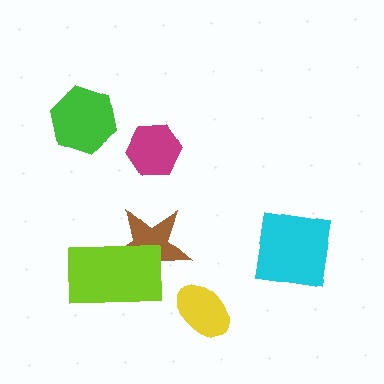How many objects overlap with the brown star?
1 object overlaps with the brown star.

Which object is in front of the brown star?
The lime rectangle is in front of the brown star.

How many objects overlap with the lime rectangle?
1 object overlaps with the lime rectangle.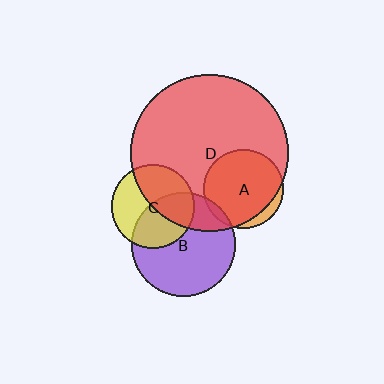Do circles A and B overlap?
Yes.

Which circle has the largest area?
Circle D (red).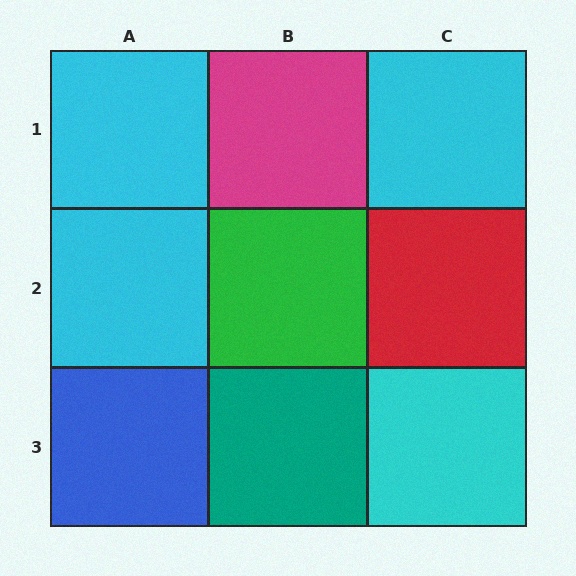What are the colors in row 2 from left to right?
Cyan, green, red.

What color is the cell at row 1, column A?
Cyan.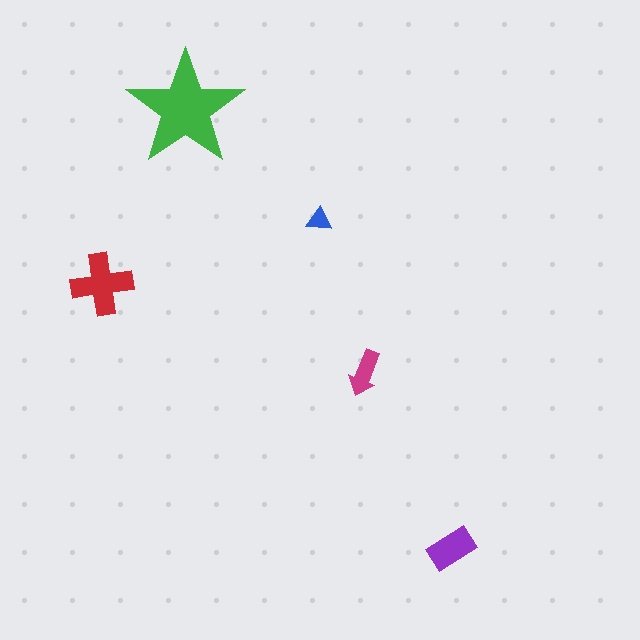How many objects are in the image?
There are 5 objects in the image.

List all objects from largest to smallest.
The green star, the red cross, the purple rectangle, the magenta arrow, the blue triangle.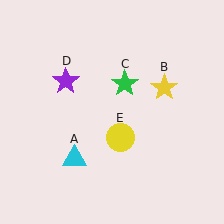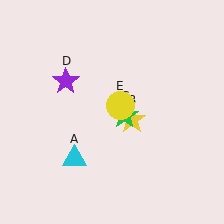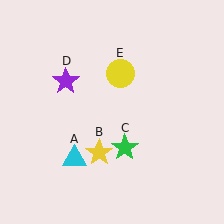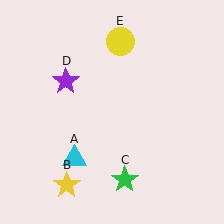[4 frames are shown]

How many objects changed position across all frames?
3 objects changed position: yellow star (object B), green star (object C), yellow circle (object E).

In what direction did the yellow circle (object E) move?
The yellow circle (object E) moved up.